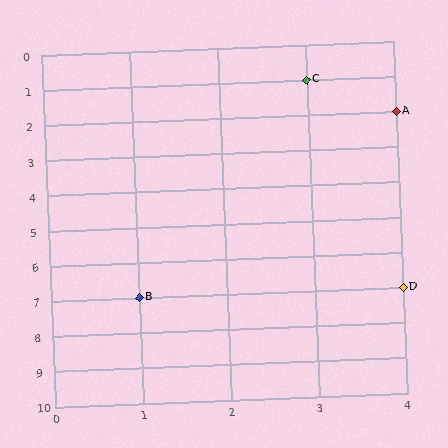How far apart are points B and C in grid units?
Points B and C are 2 columns and 6 rows apart (about 6.3 grid units diagonally).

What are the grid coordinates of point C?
Point C is at grid coordinates (3, 1).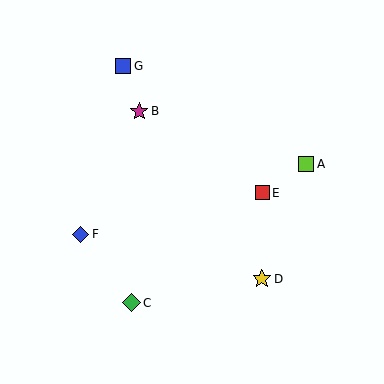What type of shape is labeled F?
Shape F is a blue diamond.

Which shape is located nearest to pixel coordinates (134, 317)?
The green diamond (labeled C) at (131, 303) is nearest to that location.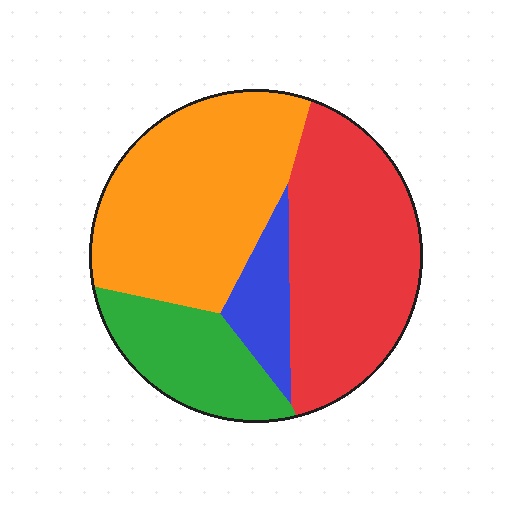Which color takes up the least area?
Blue, at roughly 10%.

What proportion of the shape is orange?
Orange covers 38% of the shape.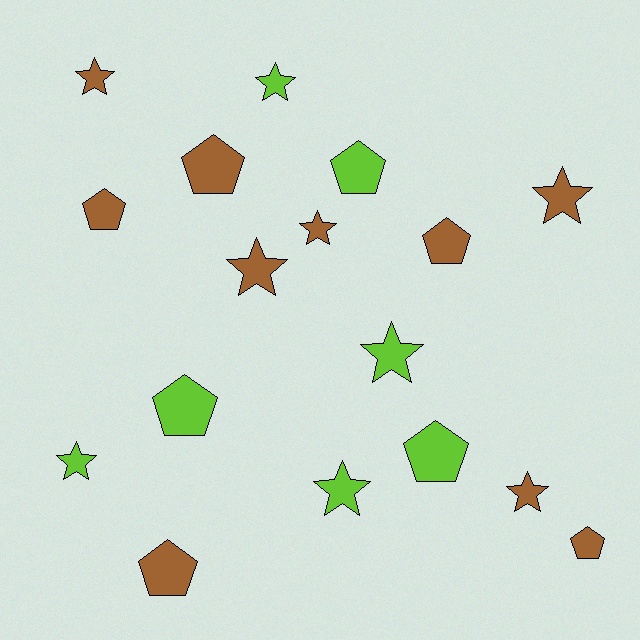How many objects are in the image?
There are 17 objects.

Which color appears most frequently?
Brown, with 10 objects.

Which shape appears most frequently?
Star, with 9 objects.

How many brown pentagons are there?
There are 5 brown pentagons.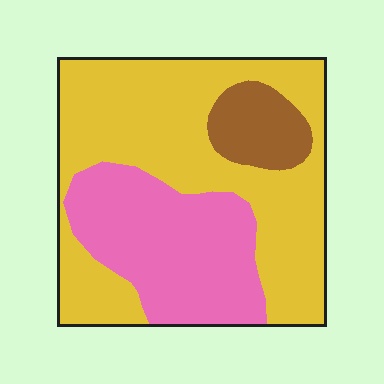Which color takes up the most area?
Yellow, at roughly 60%.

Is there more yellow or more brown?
Yellow.